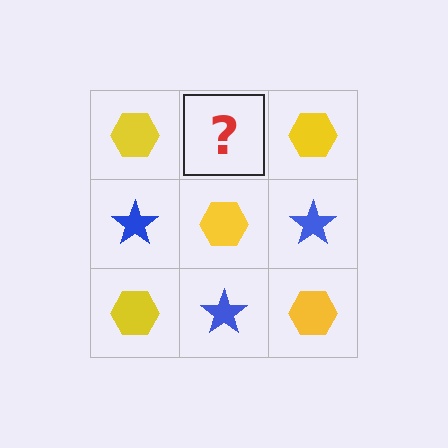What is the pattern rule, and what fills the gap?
The rule is that it alternates yellow hexagon and blue star in a checkerboard pattern. The gap should be filled with a blue star.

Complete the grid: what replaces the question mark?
The question mark should be replaced with a blue star.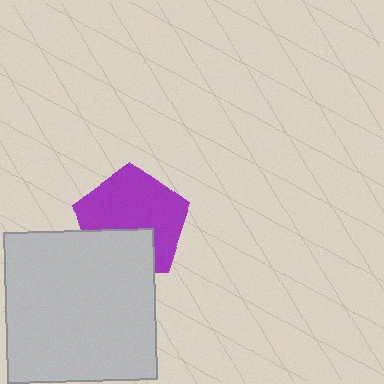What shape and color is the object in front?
The object in front is a light gray square.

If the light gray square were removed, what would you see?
You would see the complete purple pentagon.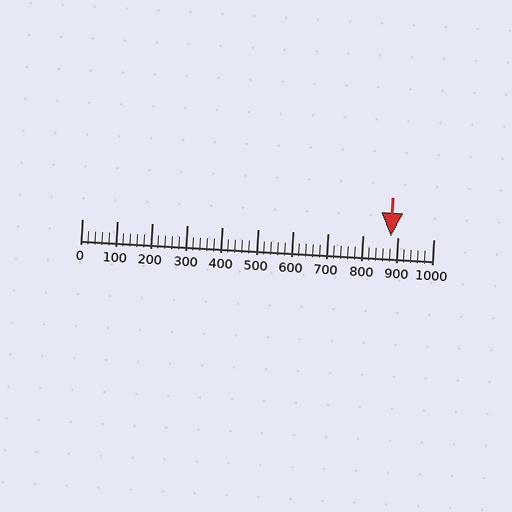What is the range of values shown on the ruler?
The ruler shows values from 0 to 1000.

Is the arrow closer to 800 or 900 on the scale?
The arrow is closer to 900.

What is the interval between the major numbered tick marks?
The major tick marks are spaced 100 units apart.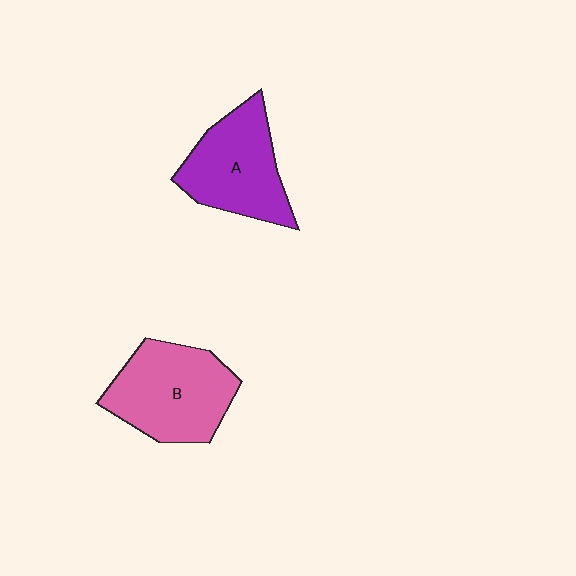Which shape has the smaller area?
Shape A (purple).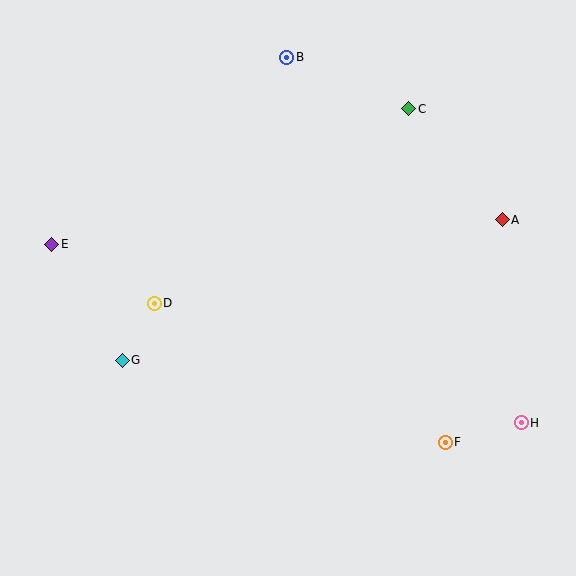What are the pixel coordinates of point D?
Point D is at (154, 303).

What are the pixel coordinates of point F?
Point F is at (445, 442).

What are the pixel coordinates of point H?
Point H is at (521, 423).